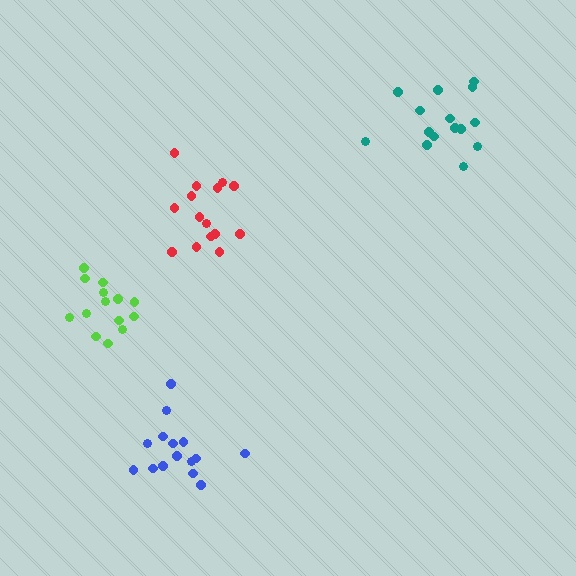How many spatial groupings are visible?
There are 4 spatial groupings.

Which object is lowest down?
The blue cluster is bottommost.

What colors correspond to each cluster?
The clusters are colored: red, teal, lime, blue.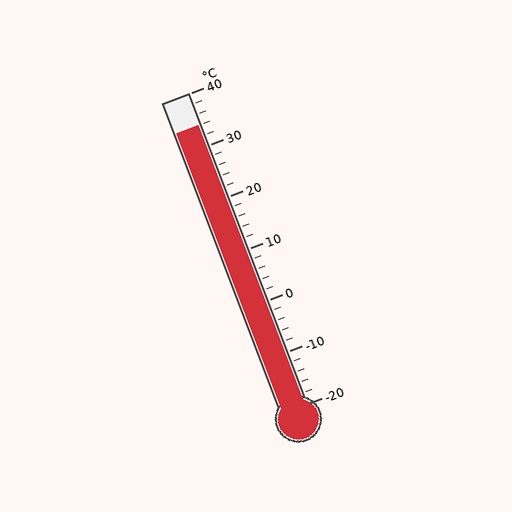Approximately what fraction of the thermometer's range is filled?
The thermometer is filled to approximately 90% of its range.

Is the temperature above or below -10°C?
The temperature is above -10°C.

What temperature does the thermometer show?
The thermometer shows approximately 34°C.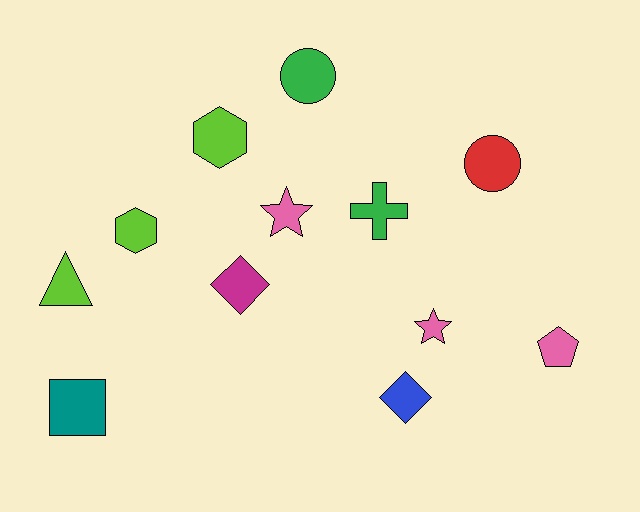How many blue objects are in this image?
There is 1 blue object.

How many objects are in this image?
There are 12 objects.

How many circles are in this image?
There are 2 circles.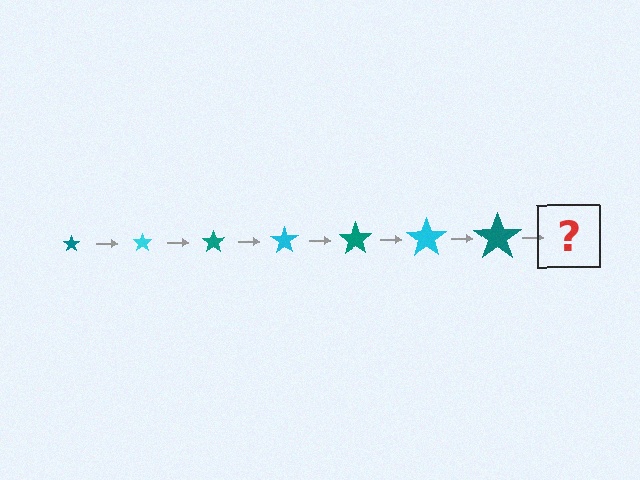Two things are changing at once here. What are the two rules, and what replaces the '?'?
The two rules are that the star grows larger each step and the color cycles through teal and cyan. The '?' should be a cyan star, larger than the previous one.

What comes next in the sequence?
The next element should be a cyan star, larger than the previous one.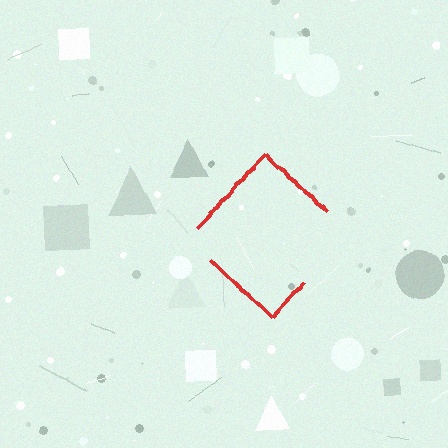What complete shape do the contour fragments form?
The contour fragments form a diamond.